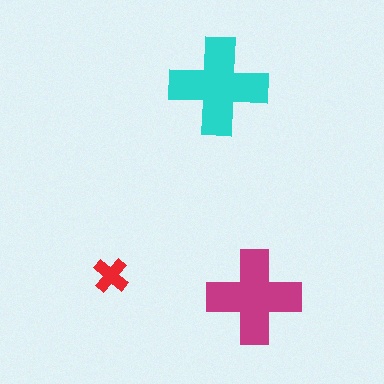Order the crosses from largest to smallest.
the cyan one, the magenta one, the red one.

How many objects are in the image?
There are 3 objects in the image.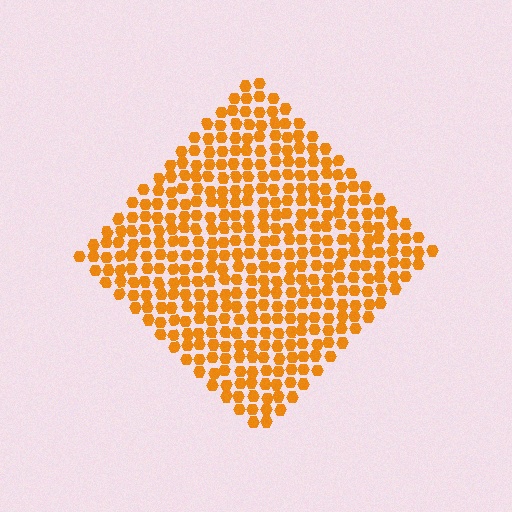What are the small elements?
The small elements are hexagons.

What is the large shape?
The large shape is a diamond.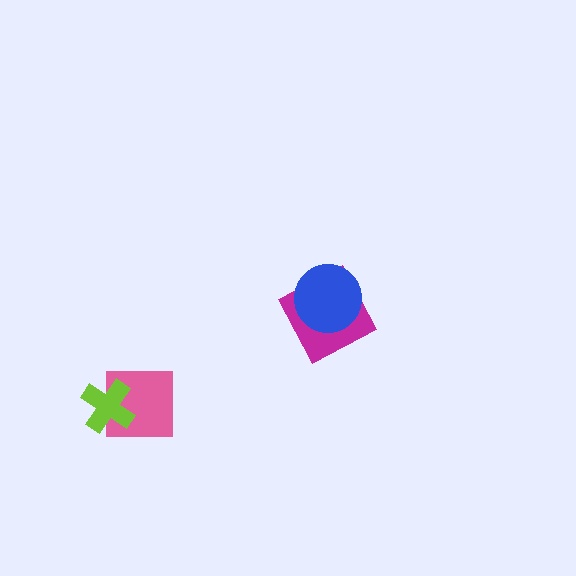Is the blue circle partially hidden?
No, no other shape covers it.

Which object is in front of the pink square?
The lime cross is in front of the pink square.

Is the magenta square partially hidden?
Yes, it is partially covered by another shape.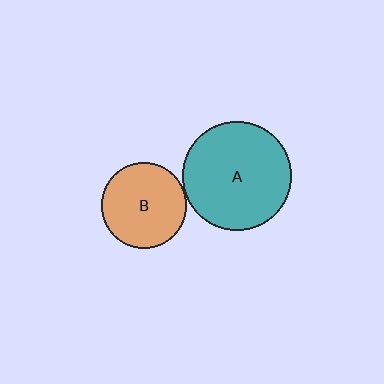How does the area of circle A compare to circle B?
Approximately 1.6 times.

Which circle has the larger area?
Circle A (teal).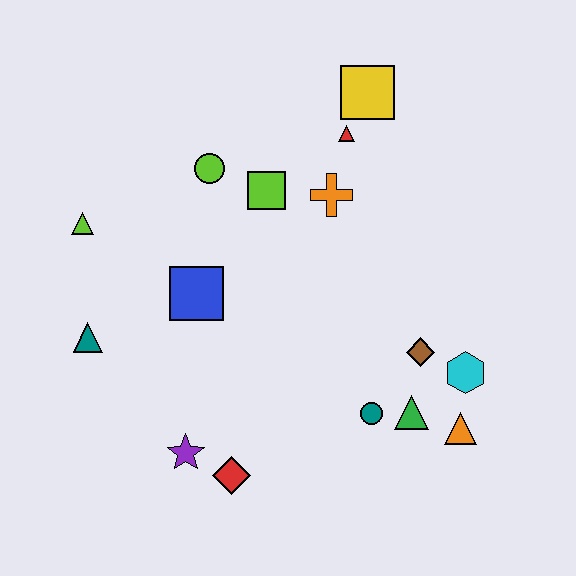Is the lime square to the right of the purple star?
Yes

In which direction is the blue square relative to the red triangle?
The blue square is below the red triangle.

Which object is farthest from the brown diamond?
The lime triangle is farthest from the brown diamond.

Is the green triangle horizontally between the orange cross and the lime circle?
No